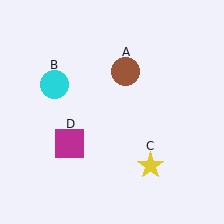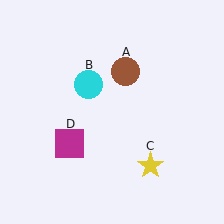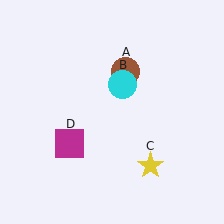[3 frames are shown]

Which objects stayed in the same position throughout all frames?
Brown circle (object A) and yellow star (object C) and magenta square (object D) remained stationary.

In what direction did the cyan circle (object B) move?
The cyan circle (object B) moved right.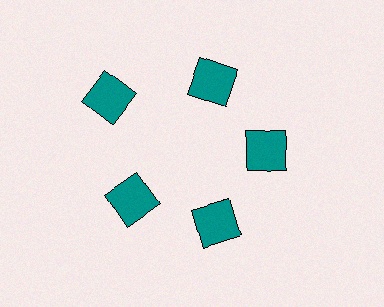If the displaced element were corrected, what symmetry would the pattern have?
It would have 5-fold rotational symmetry — the pattern would map onto itself every 72 degrees.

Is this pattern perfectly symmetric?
No. The 5 teal squares are arranged in a ring, but one element near the 10 o'clock position is pushed outward from the center, breaking the 5-fold rotational symmetry.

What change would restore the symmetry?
The symmetry would be restored by moving it inward, back onto the ring so that all 5 squares sit at equal angles and equal distance from the center.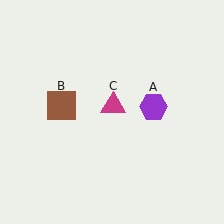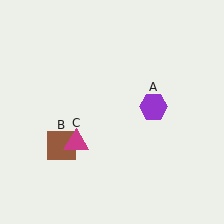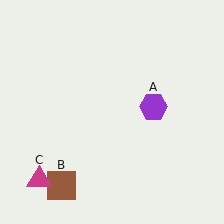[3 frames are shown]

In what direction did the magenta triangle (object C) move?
The magenta triangle (object C) moved down and to the left.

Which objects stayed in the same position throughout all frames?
Purple hexagon (object A) remained stationary.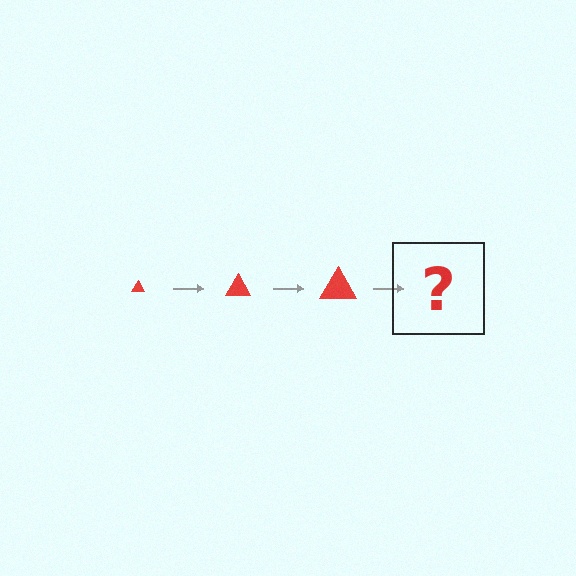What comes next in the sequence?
The next element should be a red triangle, larger than the previous one.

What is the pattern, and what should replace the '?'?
The pattern is that the triangle gets progressively larger each step. The '?' should be a red triangle, larger than the previous one.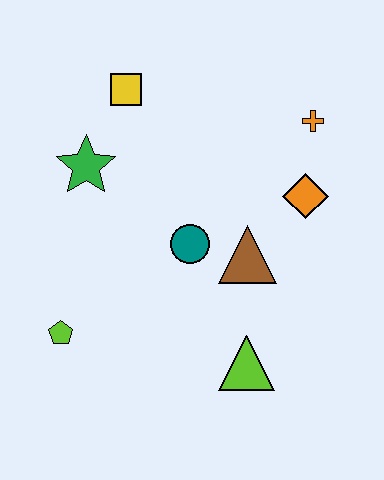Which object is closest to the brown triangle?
The teal circle is closest to the brown triangle.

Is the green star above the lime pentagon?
Yes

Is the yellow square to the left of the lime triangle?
Yes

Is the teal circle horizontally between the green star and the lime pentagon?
No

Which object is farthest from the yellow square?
The lime triangle is farthest from the yellow square.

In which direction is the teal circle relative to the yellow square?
The teal circle is below the yellow square.